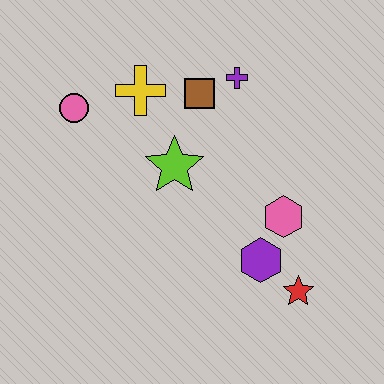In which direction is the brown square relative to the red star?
The brown square is above the red star.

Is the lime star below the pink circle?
Yes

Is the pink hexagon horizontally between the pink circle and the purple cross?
No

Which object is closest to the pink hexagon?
The purple hexagon is closest to the pink hexagon.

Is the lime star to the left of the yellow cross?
No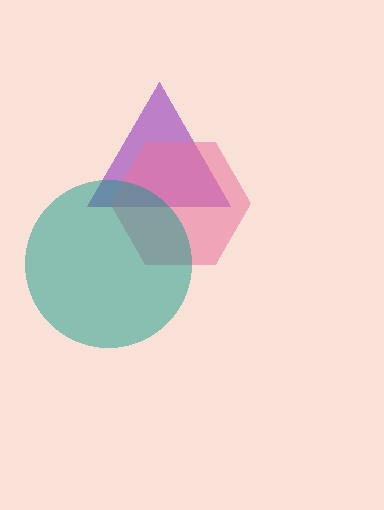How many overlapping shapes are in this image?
There are 3 overlapping shapes in the image.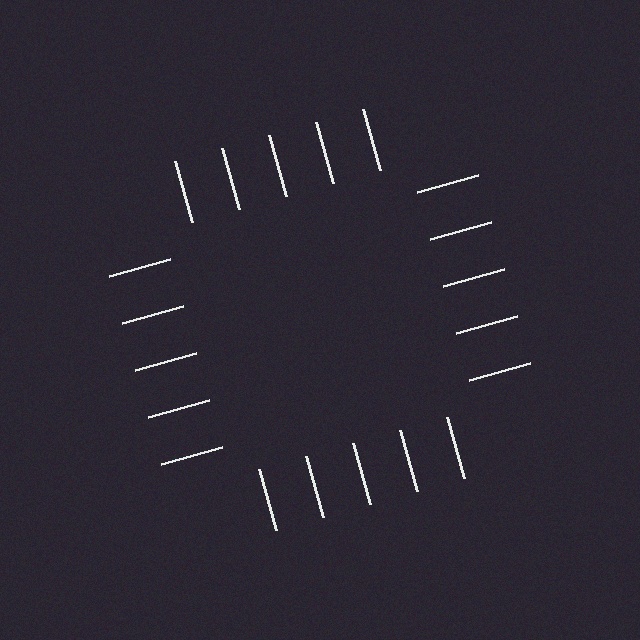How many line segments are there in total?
20 — 5 along each of the 4 edges.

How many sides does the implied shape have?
4 sides — the line-ends trace a square.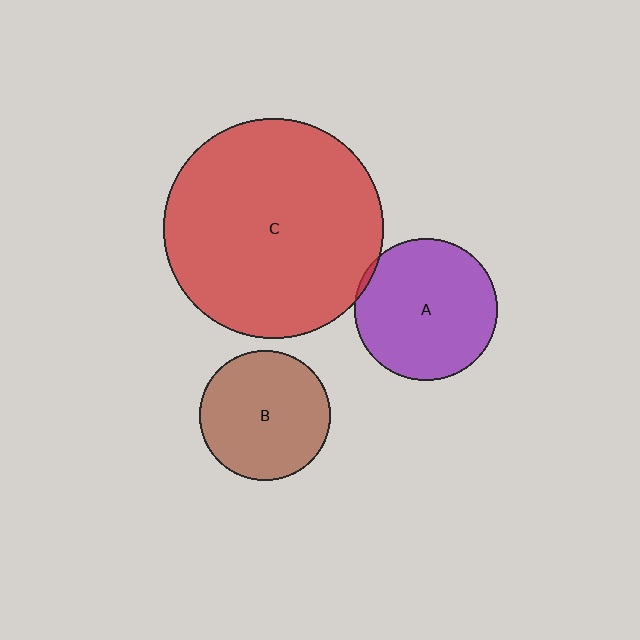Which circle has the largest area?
Circle C (red).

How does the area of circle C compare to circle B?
Approximately 2.8 times.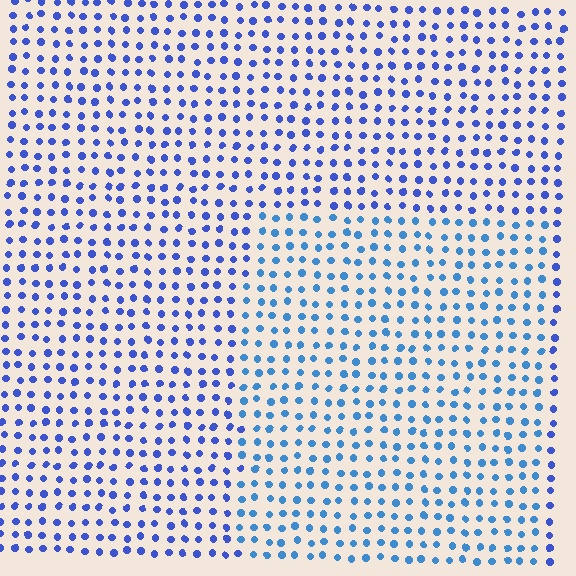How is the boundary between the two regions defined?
The boundary is defined purely by a slight shift in hue (about 24 degrees). Spacing, size, and orientation are identical on both sides.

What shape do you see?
I see a rectangle.